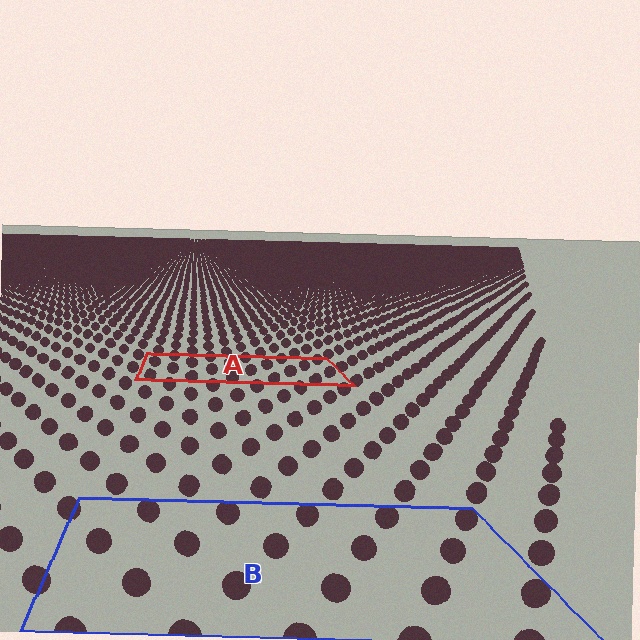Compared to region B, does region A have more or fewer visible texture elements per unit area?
Region A has more texture elements per unit area — they are packed more densely because it is farther away.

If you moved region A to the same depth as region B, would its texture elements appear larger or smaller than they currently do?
They would appear larger. At a closer depth, the same texture elements are projected at a bigger on-screen size.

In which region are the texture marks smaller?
The texture marks are smaller in region A, because it is farther away.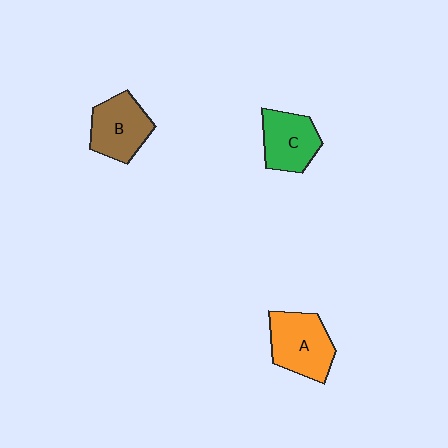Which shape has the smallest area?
Shape C (green).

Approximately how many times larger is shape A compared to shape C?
Approximately 1.2 times.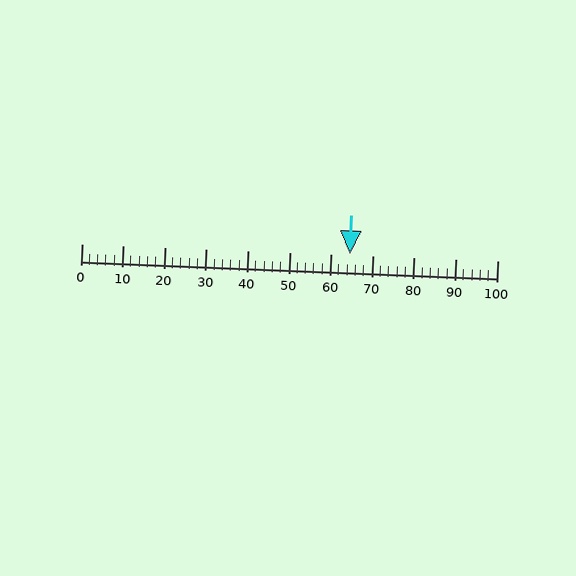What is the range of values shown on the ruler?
The ruler shows values from 0 to 100.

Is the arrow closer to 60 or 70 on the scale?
The arrow is closer to 60.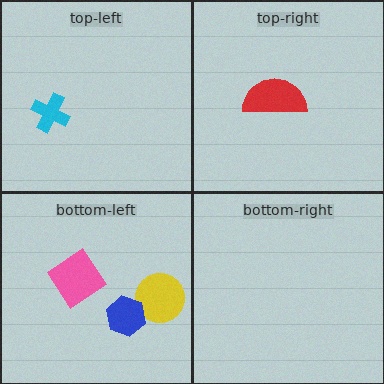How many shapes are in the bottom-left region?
3.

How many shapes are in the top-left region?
1.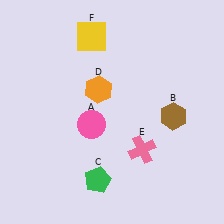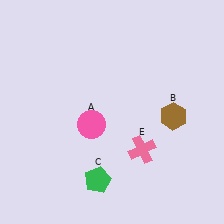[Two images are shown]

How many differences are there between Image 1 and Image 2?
There are 2 differences between the two images.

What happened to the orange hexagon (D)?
The orange hexagon (D) was removed in Image 2. It was in the top-left area of Image 1.